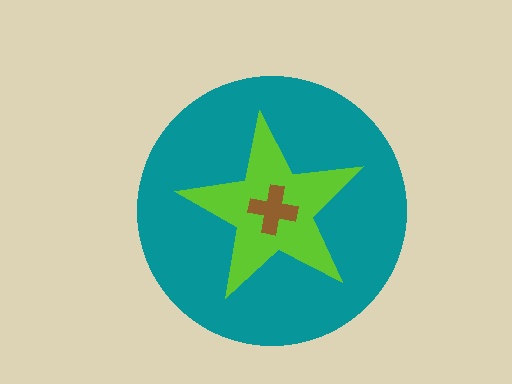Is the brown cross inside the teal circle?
Yes.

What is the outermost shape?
The teal circle.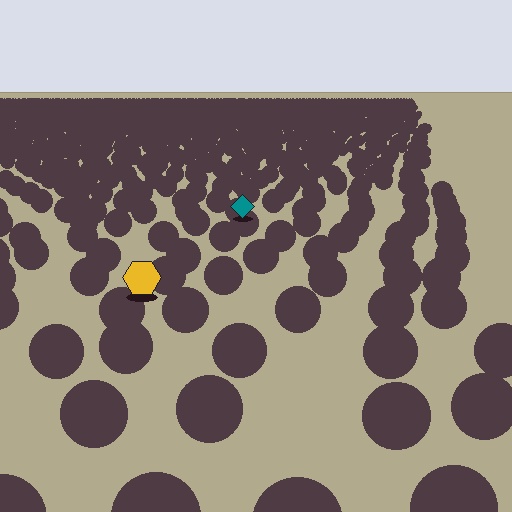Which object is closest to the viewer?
The yellow hexagon is closest. The texture marks near it are larger and more spread out.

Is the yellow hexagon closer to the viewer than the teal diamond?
Yes. The yellow hexagon is closer — you can tell from the texture gradient: the ground texture is coarser near it.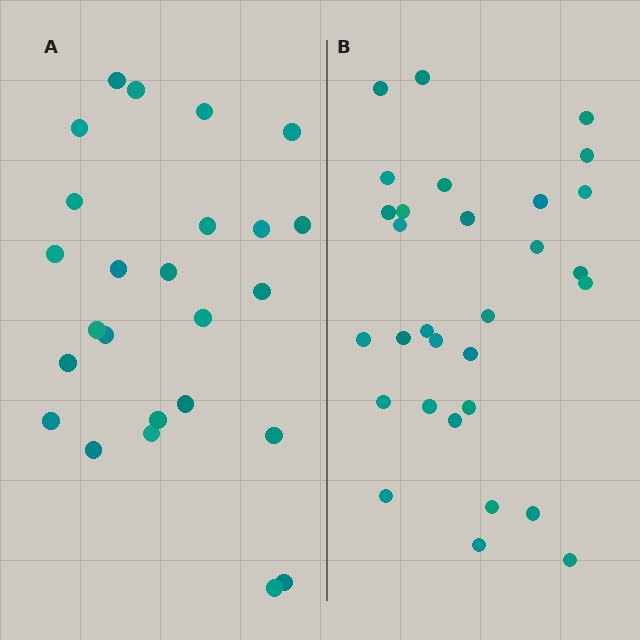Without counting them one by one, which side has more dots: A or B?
Region B (the right region) has more dots.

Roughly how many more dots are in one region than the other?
Region B has about 5 more dots than region A.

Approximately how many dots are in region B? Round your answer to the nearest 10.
About 30 dots.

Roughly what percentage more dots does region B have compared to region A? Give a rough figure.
About 20% more.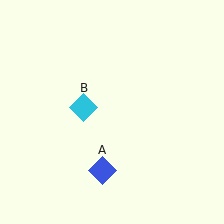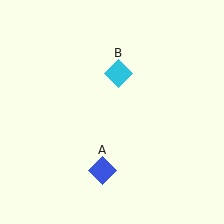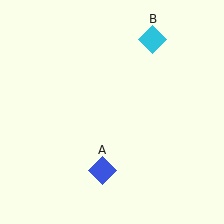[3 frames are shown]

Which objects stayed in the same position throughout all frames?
Blue diamond (object A) remained stationary.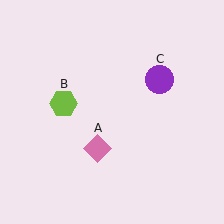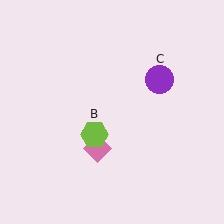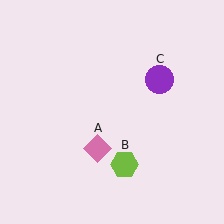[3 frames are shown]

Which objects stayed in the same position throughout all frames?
Pink diamond (object A) and purple circle (object C) remained stationary.